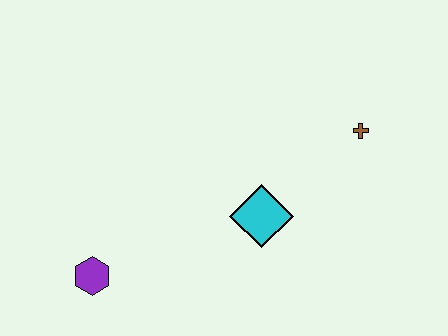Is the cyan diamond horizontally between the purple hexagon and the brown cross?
Yes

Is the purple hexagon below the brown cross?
Yes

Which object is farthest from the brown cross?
The purple hexagon is farthest from the brown cross.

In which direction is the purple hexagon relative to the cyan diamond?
The purple hexagon is to the left of the cyan diamond.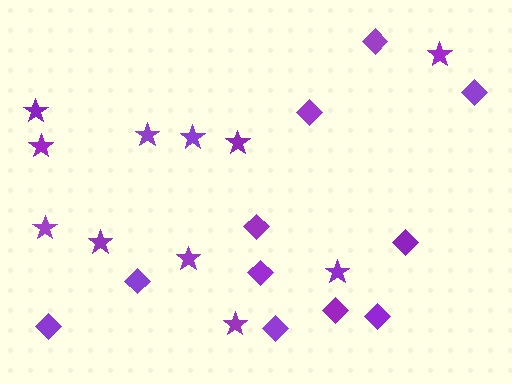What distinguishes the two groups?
There are 2 groups: one group of diamonds (11) and one group of stars (11).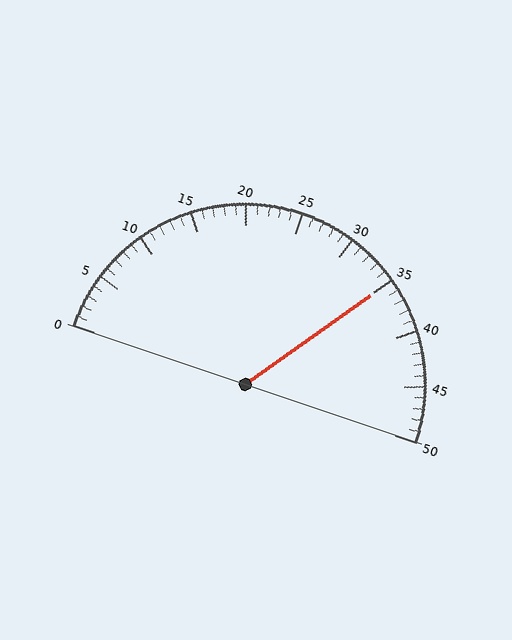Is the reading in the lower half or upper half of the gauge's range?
The reading is in the upper half of the range (0 to 50).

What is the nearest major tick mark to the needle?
The nearest major tick mark is 35.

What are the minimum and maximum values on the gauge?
The gauge ranges from 0 to 50.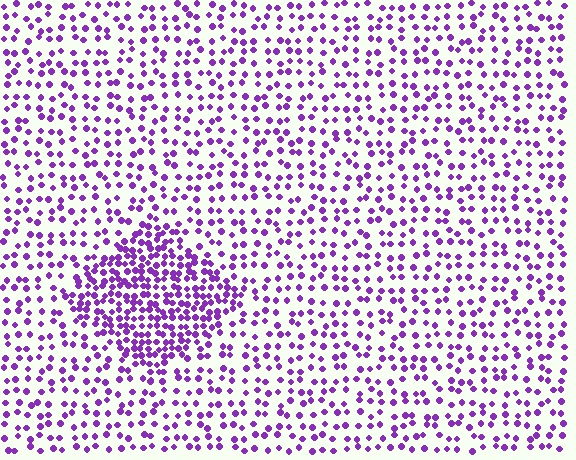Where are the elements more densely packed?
The elements are more densely packed inside the diamond boundary.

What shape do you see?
I see a diamond.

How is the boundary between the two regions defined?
The boundary is defined by a change in element density (approximately 2.2x ratio). All elements are the same color, size, and shape.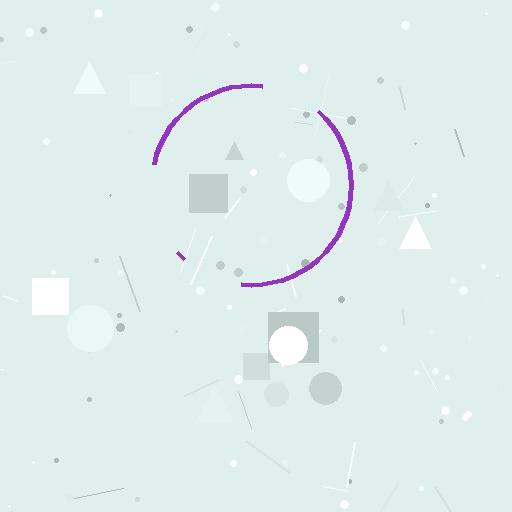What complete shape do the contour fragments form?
The contour fragments form a circle.